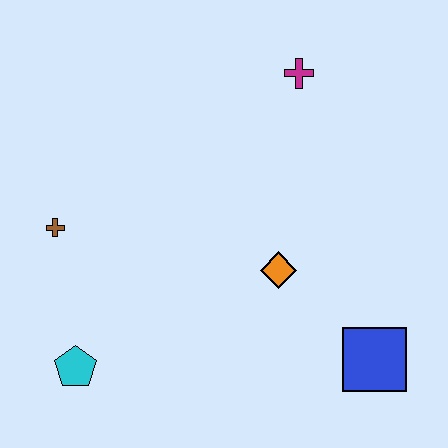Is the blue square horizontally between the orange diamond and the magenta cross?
No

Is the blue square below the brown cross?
Yes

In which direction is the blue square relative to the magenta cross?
The blue square is below the magenta cross.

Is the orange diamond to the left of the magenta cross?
Yes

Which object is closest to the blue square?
The orange diamond is closest to the blue square.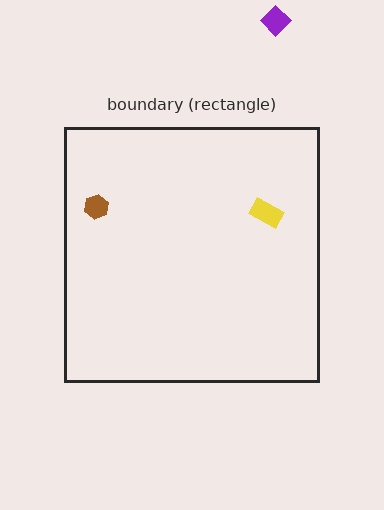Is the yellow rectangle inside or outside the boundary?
Inside.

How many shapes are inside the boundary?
2 inside, 1 outside.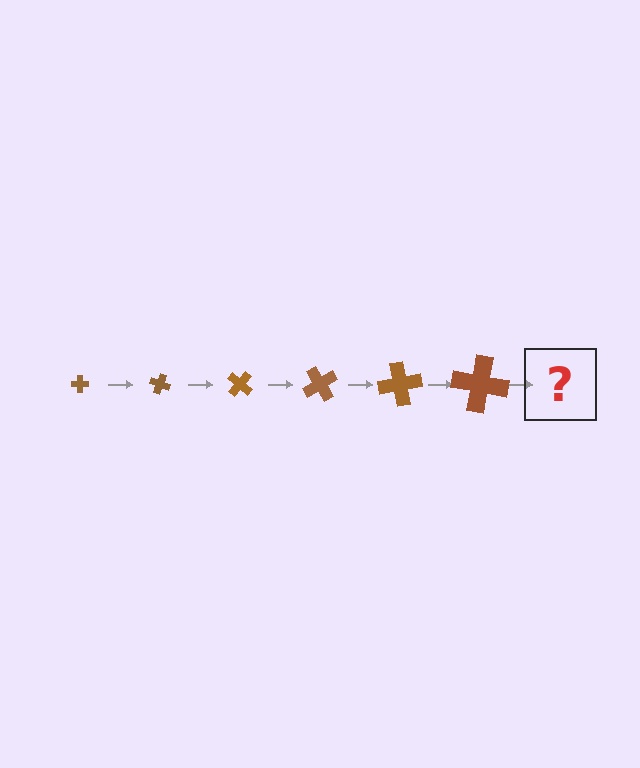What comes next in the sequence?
The next element should be a cross, larger than the previous one and rotated 120 degrees from the start.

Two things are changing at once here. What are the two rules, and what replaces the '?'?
The two rules are that the cross grows larger each step and it rotates 20 degrees each step. The '?' should be a cross, larger than the previous one and rotated 120 degrees from the start.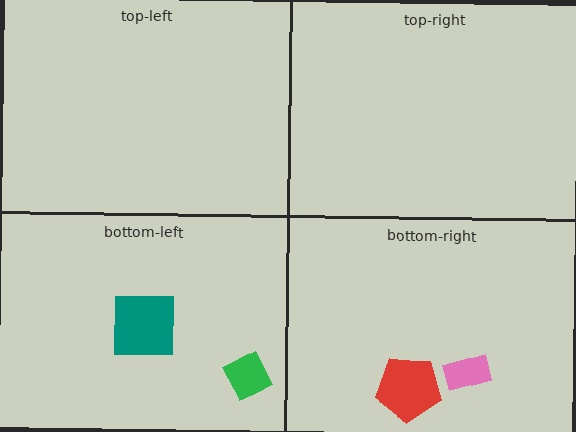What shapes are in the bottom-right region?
The pink rectangle, the red pentagon.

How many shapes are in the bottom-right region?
2.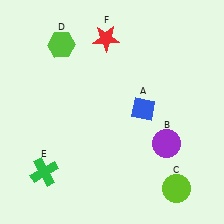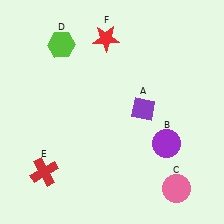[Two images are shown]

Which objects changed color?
A changed from blue to purple. C changed from lime to pink. E changed from green to red.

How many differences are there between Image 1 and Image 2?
There are 3 differences between the two images.